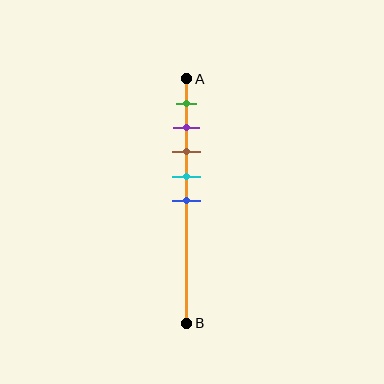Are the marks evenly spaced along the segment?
Yes, the marks are approximately evenly spaced.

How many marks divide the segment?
There are 5 marks dividing the segment.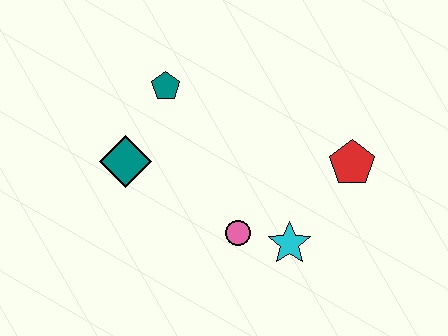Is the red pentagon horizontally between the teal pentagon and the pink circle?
No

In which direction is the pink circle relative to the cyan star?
The pink circle is to the left of the cyan star.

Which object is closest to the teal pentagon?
The teal diamond is closest to the teal pentagon.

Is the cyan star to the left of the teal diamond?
No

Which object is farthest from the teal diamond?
The red pentagon is farthest from the teal diamond.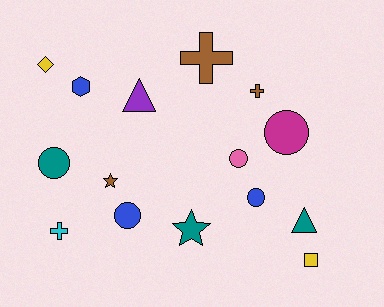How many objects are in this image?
There are 15 objects.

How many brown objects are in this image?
There are 3 brown objects.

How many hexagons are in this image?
There is 1 hexagon.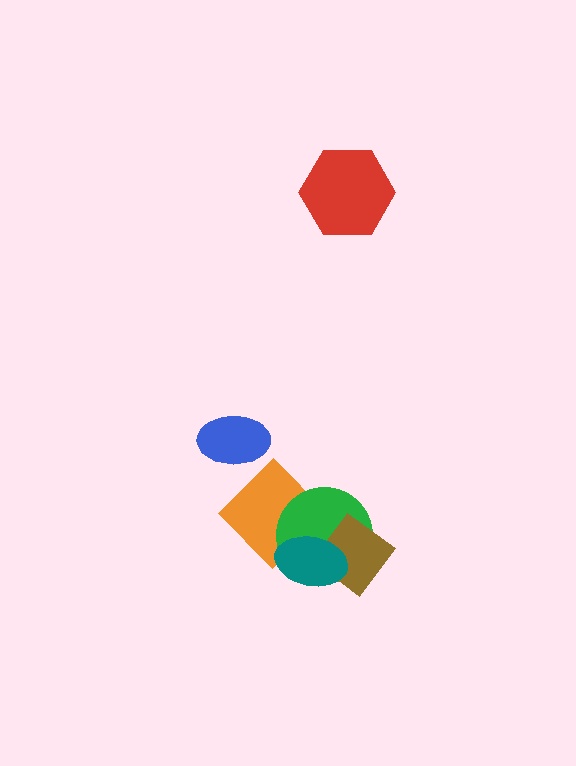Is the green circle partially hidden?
Yes, it is partially covered by another shape.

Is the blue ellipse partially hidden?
No, no other shape covers it.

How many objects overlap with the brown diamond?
2 objects overlap with the brown diamond.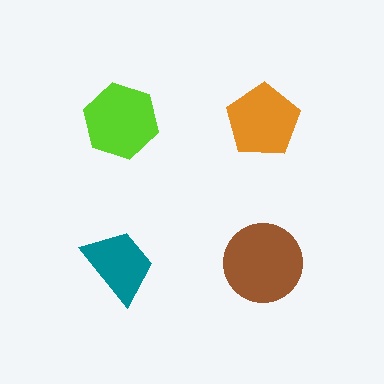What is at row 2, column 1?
A teal trapezoid.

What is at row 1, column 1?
A lime hexagon.